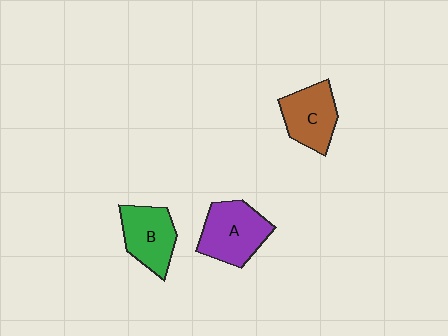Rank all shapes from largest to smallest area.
From largest to smallest: A (purple), B (green), C (brown).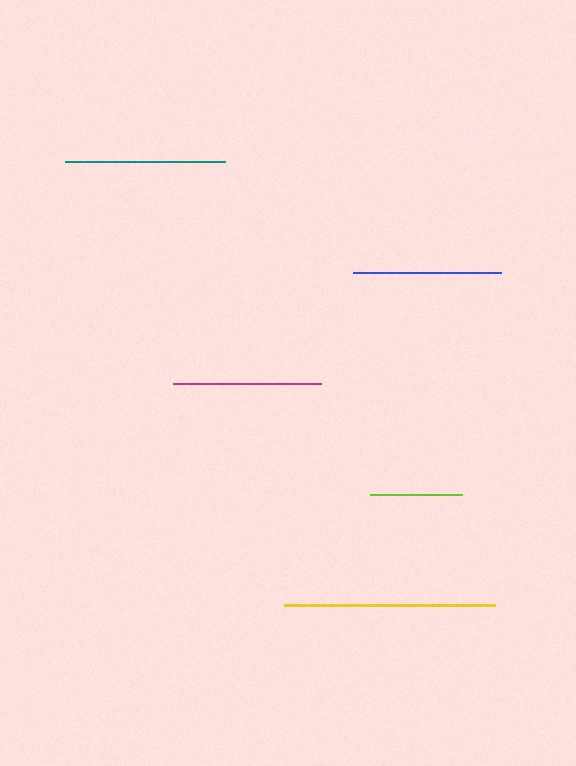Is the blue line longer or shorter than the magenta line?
The blue line is longer than the magenta line.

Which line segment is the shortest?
The lime line is the shortest at approximately 92 pixels.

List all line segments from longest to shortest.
From longest to shortest: yellow, teal, blue, magenta, lime.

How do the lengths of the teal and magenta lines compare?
The teal and magenta lines are approximately the same length.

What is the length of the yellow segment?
The yellow segment is approximately 211 pixels long.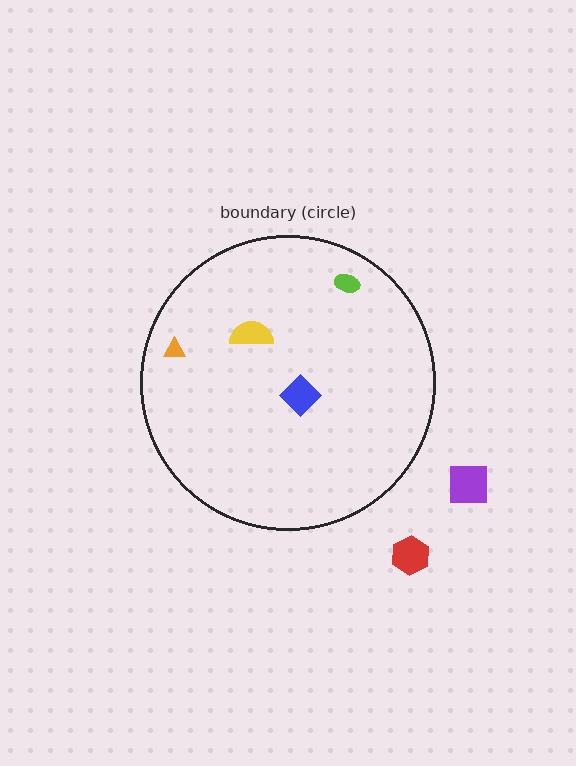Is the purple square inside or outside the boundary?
Outside.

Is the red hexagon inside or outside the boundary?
Outside.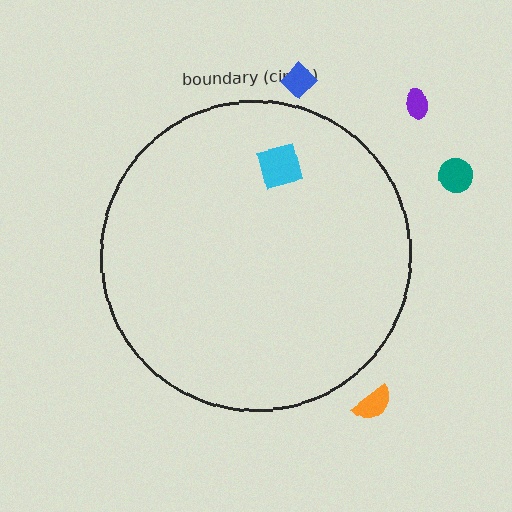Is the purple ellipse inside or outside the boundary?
Outside.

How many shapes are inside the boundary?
1 inside, 4 outside.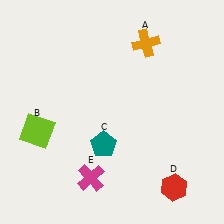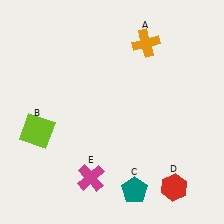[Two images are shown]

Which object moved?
The teal pentagon (C) moved down.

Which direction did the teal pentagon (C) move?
The teal pentagon (C) moved down.